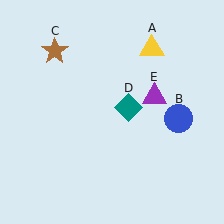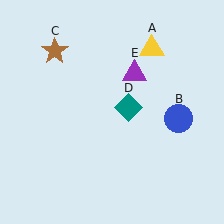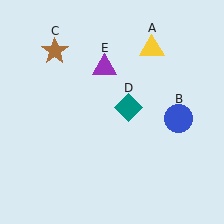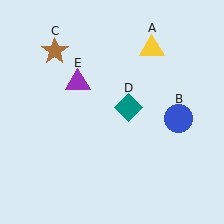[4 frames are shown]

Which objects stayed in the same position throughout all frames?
Yellow triangle (object A) and blue circle (object B) and brown star (object C) and teal diamond (object D) remained stationary.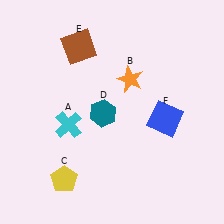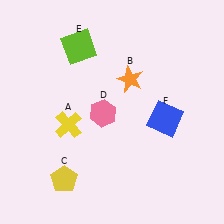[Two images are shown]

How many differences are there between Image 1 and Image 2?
There are 3 differences between the two images.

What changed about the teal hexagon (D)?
In Image 1, D is teal. In Image 2, it changed to pink.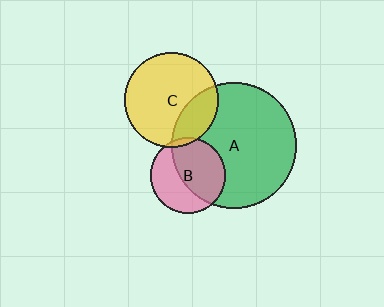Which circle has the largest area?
Circle A (green).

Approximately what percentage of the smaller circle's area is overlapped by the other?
Approximately 55%.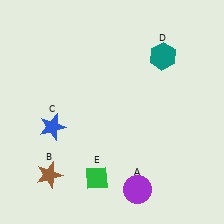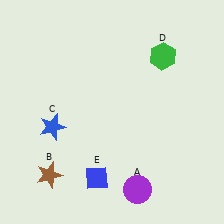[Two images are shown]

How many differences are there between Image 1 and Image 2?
There are 2 differences between the two images.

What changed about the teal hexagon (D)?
In Image 1, D is teal. In Image 2, it changed to green.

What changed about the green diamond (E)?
In Image 1, E is green. In Image 2, it changed to blue.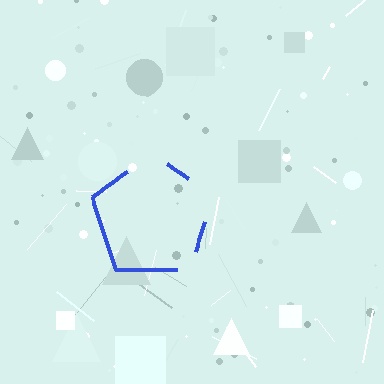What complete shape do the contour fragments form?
The contour fragments form a pentagon.